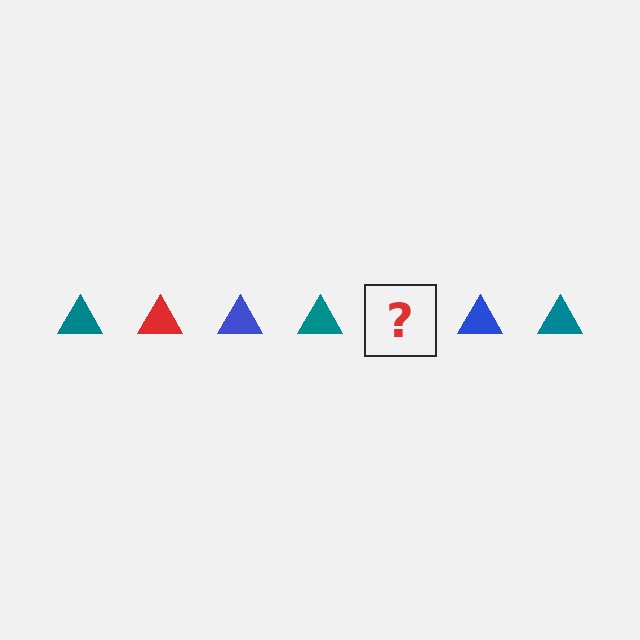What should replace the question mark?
The question mark should be replaced with a red triangle.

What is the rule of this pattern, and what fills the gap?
The rule is that the pattern cycles through teal, red, blue triangles. The gap should be filled with a red triangle.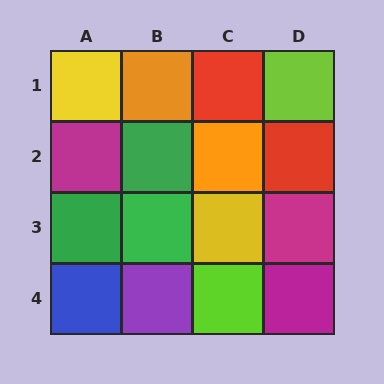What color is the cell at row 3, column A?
Green.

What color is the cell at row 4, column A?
Blue.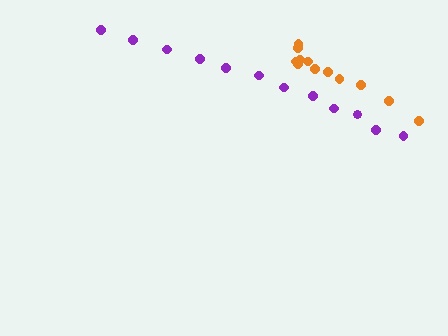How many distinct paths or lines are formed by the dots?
There are 2 distinct paths.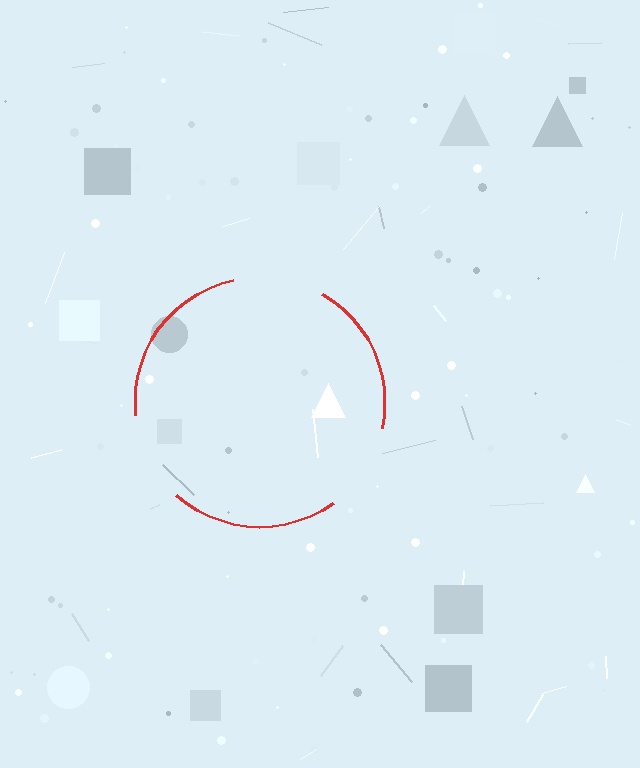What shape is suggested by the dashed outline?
The dashed outline suggests a circle.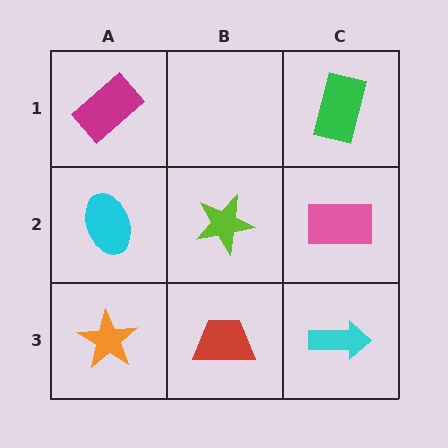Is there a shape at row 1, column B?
No, that cell is empty.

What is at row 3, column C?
A cyan arrow.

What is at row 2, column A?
A cyan ellipse.